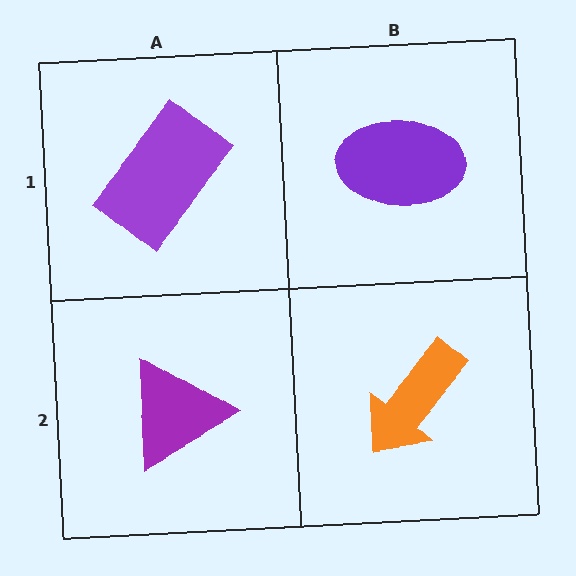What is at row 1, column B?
A purple ellipse.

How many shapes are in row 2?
2 shapes.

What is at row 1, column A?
A purple rectangle.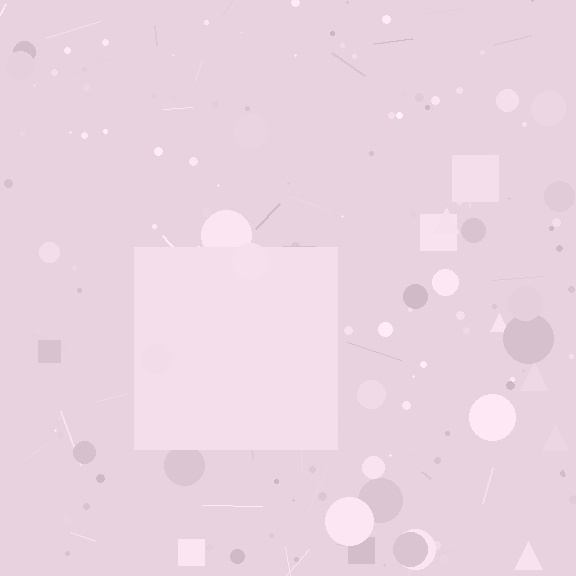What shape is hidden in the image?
A square is hidden in the image.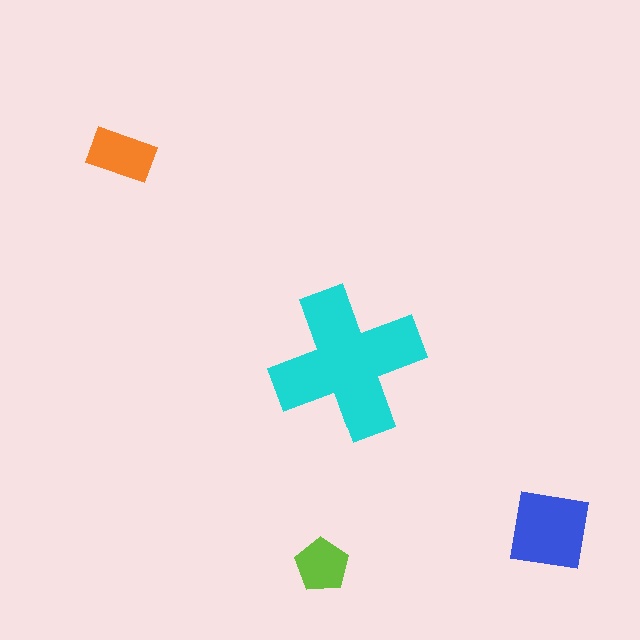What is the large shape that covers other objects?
A cyan cross.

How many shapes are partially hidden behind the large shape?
0 shapes are partially hidden.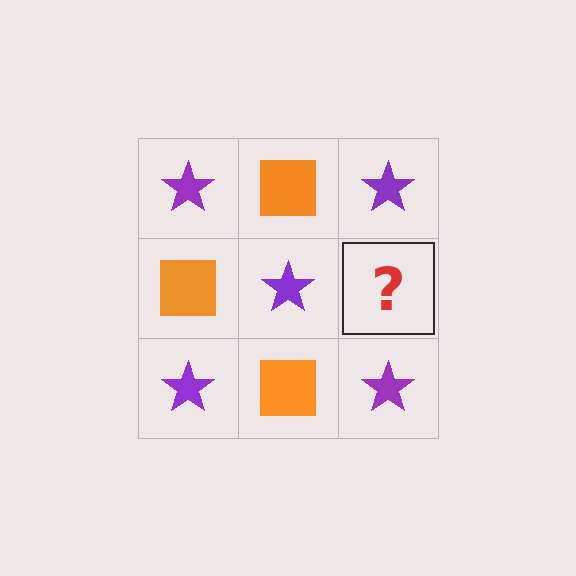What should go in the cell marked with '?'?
The missing cell should contain an orange square.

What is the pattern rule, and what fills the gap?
The rule is that it alternates purple star and orange square in a checkerboard pattern. The gap should be filled with an orange square.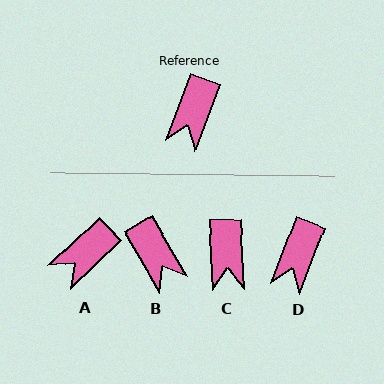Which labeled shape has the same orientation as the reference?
D.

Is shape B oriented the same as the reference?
No, it is off by about 51 degrees.